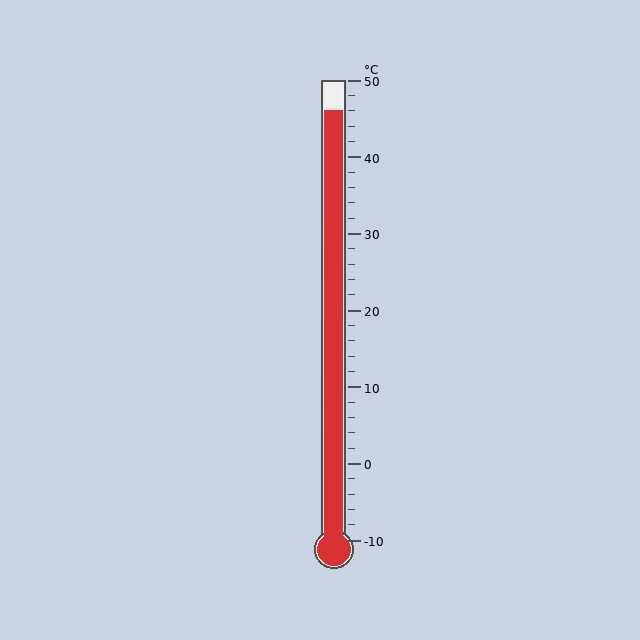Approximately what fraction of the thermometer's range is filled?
The thermometer is filled to approximately 95% of its range.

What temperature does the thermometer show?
The thermometer shows approximately 46°C.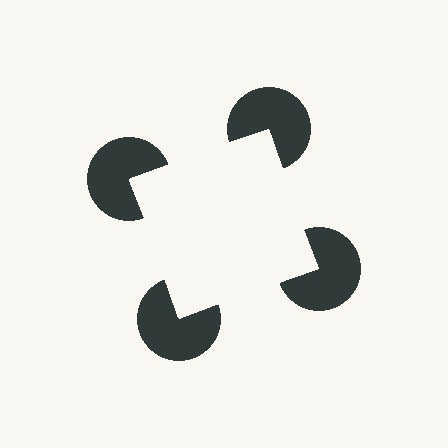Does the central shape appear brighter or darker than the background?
It typically appears slightly brighter than the background, even though no actual brightness change is drawn.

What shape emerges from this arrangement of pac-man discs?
An illusory square — its edges are inferred from the aligned wedge cuts in the pac-man discs, not physically drawn.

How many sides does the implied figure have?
4 sides.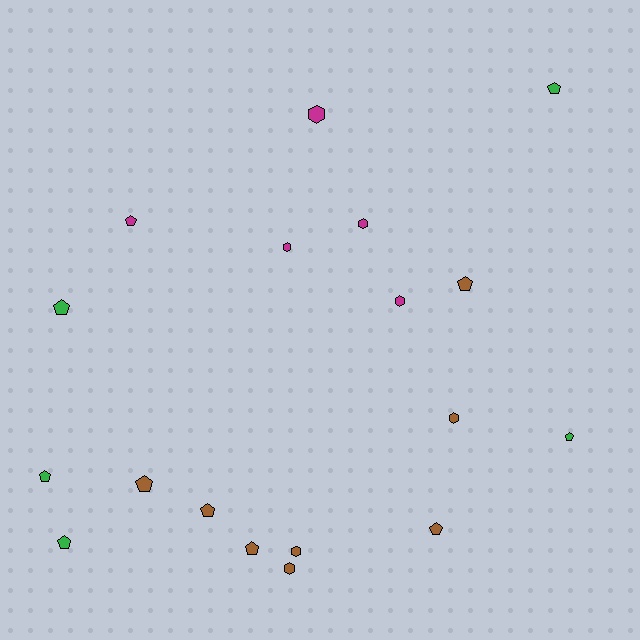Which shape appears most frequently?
Pentagon, with 11 objects.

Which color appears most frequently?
Brown, with 8 objects.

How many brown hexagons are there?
There are 3 brown hexagons.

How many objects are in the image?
There are 18 objects.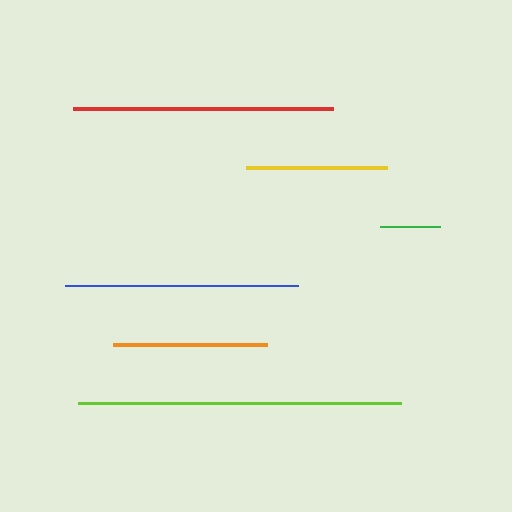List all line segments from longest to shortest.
From longest to shortest: lime, red, blue, orange, yellow, green.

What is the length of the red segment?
The red segment is approximately 260 pixels long.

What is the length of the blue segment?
The blue segment is approximately 233 pixels long.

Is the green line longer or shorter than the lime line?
The lime line is longer than the green line.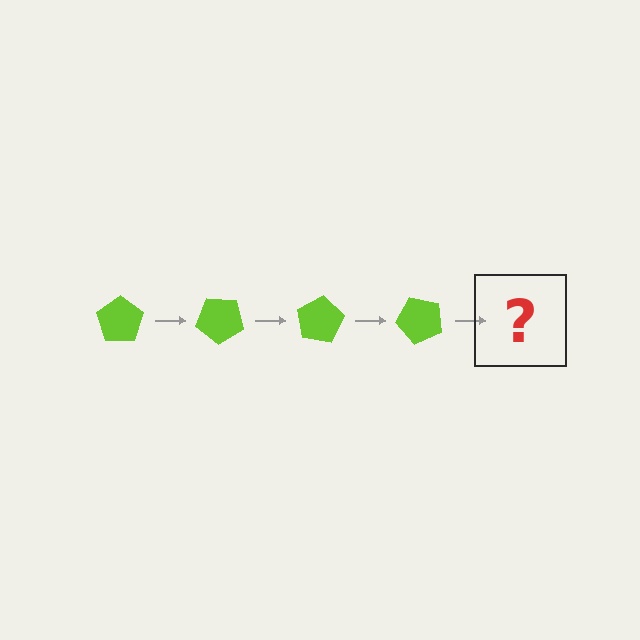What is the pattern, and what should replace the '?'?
The pattern is that the pentagon rotates 40 degrees each step. The '?' should be a lime pentagon rotated 160 degrees.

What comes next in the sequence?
The next element should be a lime pentagon rotated 160 degrees.